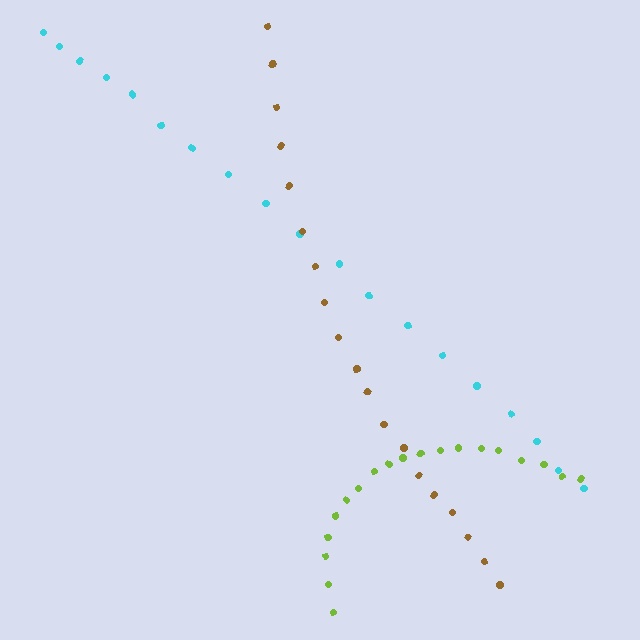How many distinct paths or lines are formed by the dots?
There are 3 distinct paths.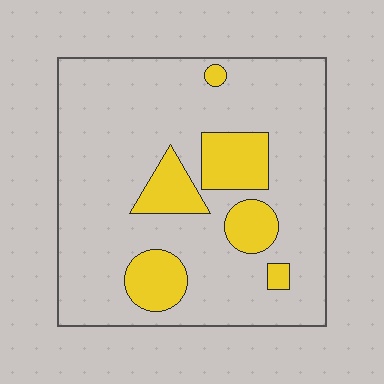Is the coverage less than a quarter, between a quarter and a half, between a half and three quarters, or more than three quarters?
Less than a quarter.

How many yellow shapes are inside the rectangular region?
6.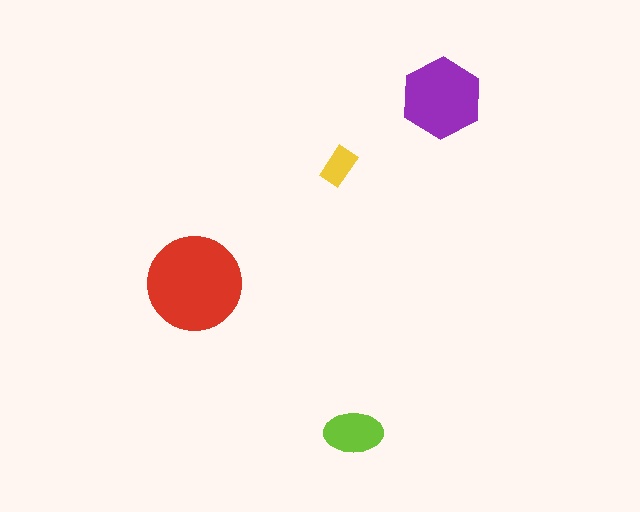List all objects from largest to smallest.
The red circle, the purple hexagon, the lime ellipse, the yellow rectangle.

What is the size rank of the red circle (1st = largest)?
1st.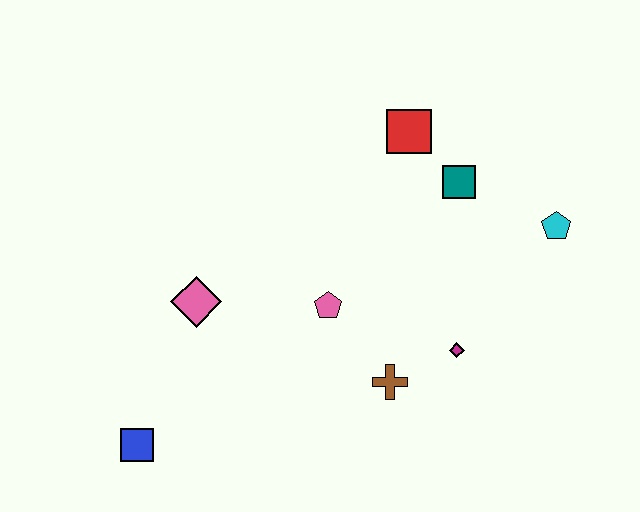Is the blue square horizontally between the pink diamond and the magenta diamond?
No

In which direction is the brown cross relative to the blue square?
The brown cross is to the right of the blue square.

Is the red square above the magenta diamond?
Yes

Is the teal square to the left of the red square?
No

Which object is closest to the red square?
The teal square is closest to the red square.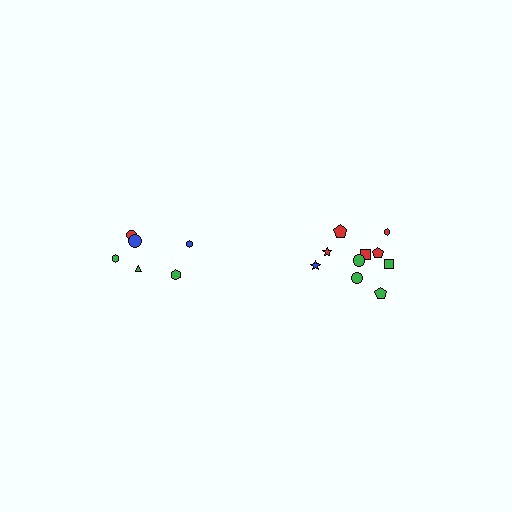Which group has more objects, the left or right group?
The right group.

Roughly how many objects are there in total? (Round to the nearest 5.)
Roughly 15 objects in total.